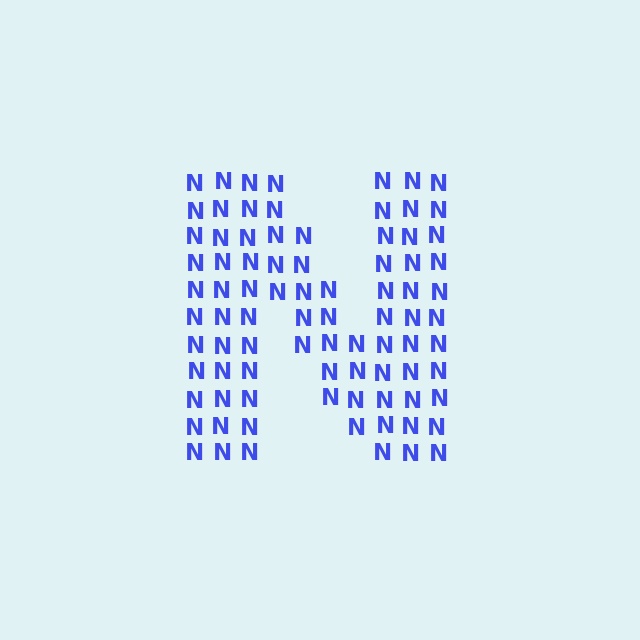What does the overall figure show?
The overall figure shows the letter N.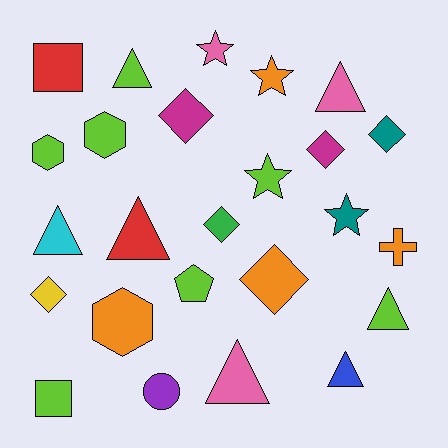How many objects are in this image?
There are 25 objects.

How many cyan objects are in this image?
There is 1 cyan object.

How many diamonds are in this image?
There are 6 diamonds.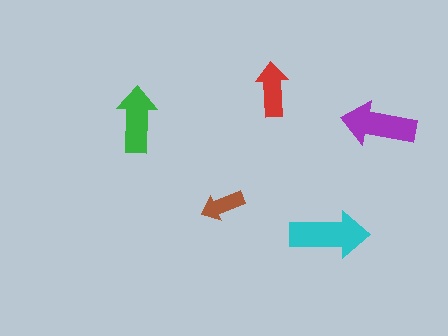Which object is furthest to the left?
The green arrow is leftmost.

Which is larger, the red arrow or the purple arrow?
The purple one.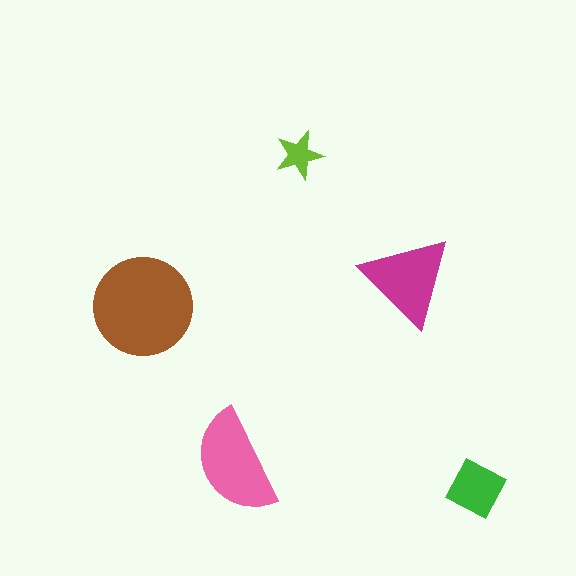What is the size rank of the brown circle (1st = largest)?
1st.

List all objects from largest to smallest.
The brown circle, the pink semicircle, the magenta triangle, the green diamond, the lime star.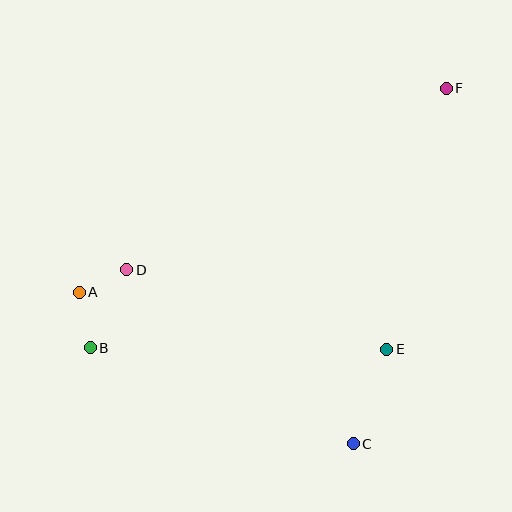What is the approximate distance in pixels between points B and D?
The distance between B and D is approximately 86 pixels.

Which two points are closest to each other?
Points A and D are closest to each other.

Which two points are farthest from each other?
Points B and F are farthest from each other.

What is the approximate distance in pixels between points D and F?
The distance between D and F is approximately 368 pixels.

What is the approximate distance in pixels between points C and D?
The distance between C and D is approximately 286 pixels.